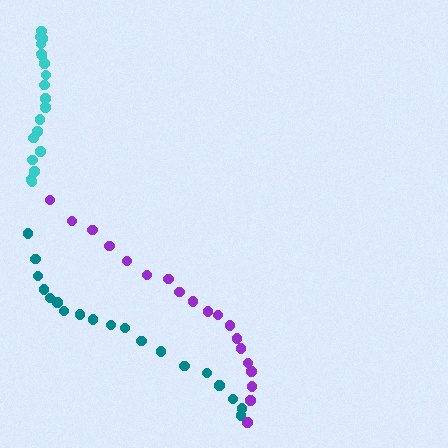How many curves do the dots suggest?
There are 3 distinct paths.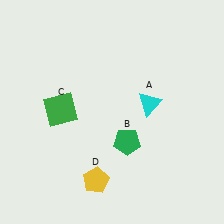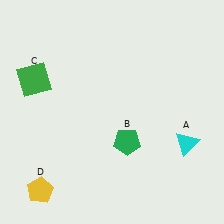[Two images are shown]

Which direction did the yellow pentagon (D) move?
The yellow pentagon (D) moved left.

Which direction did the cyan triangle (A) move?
The cyan triangle (A) moved down.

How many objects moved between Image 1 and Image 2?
3 objects moved between the two images.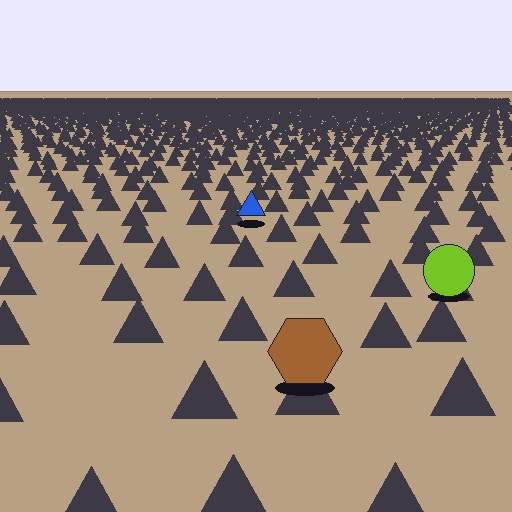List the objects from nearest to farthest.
From nearest to farthest: the brown hexagon, the lime circle, the blue triangle.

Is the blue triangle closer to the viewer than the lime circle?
No. The lime circle is closer — you can tell from the texture gradient: the ground texture is coarser near it.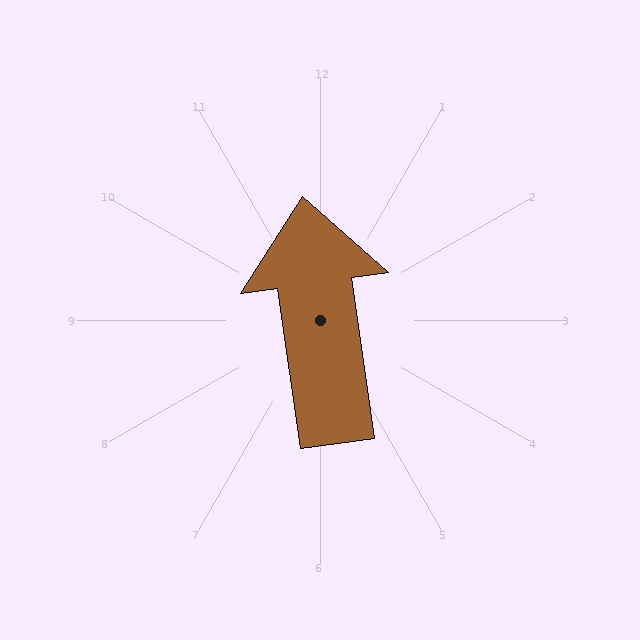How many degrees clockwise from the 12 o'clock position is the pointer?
Approximately 352 degrees.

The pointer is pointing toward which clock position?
Roughly 12 o'clock.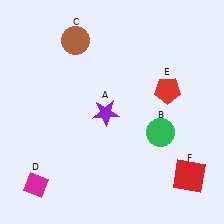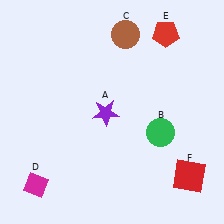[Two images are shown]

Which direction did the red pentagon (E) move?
The red pentagon (E) moved up.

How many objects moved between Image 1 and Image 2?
2 objects moved between the two images.